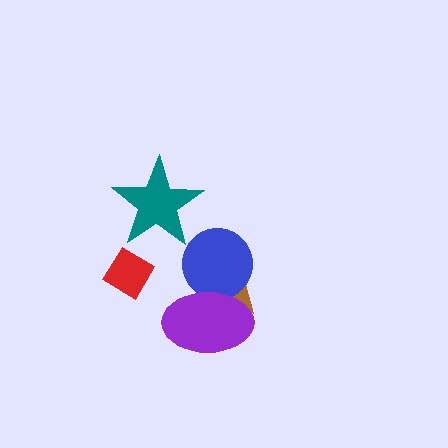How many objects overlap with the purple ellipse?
2 objects overlap with the purple ellipse.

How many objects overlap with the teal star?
0 objects overlap with the teal star.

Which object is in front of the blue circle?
The purple ellipse is in front of the blue circle.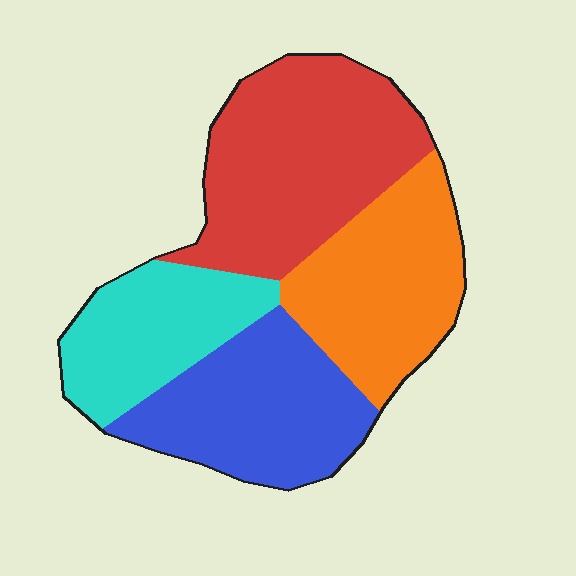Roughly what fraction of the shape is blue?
Blue covers around 25% of the shape.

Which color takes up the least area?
Cyan, at roughly 20%.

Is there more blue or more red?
Red.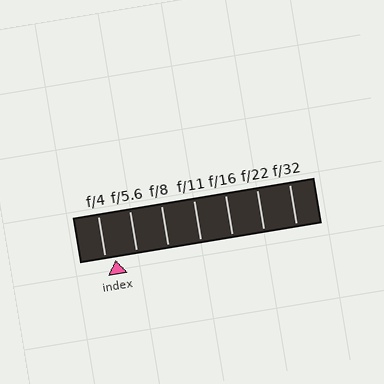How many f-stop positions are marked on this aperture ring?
There are 7 f-stop positions marked.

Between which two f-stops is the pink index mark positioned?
The index mark is between f/4 and f/5.6.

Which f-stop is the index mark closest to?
The index mark is closest to f/4.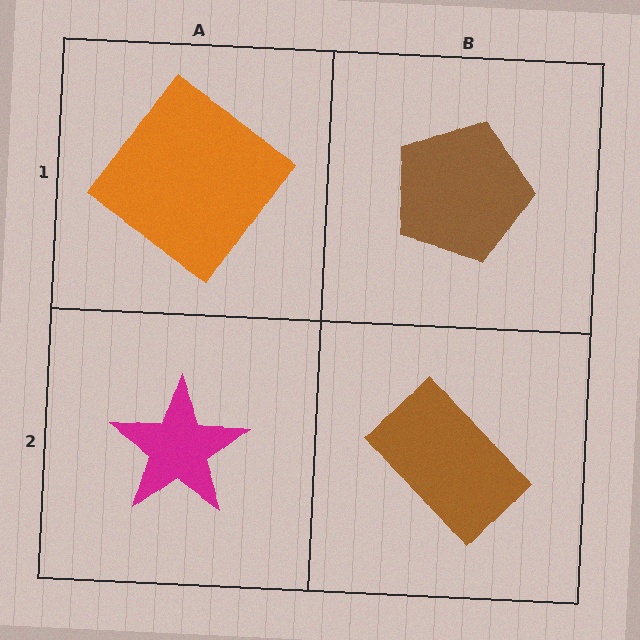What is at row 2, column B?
A brown rectangle.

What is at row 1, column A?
An orange diamond.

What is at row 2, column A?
A magenta star.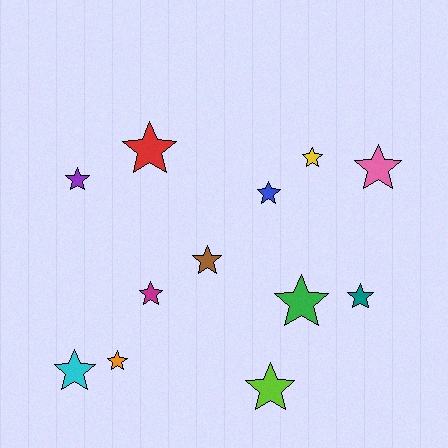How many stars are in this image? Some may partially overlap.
There are 12 stars.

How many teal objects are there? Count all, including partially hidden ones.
There is 1 teal object.